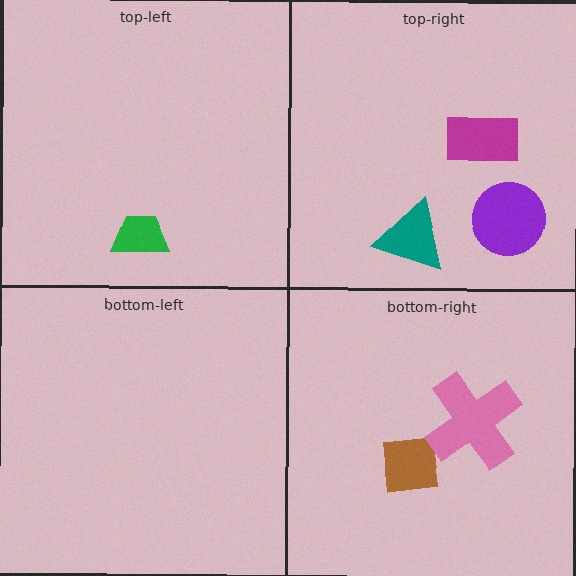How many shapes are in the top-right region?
3.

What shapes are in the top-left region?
The green trapezoid.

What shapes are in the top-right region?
The magenta rectangle, the teal triangle, the purple circle.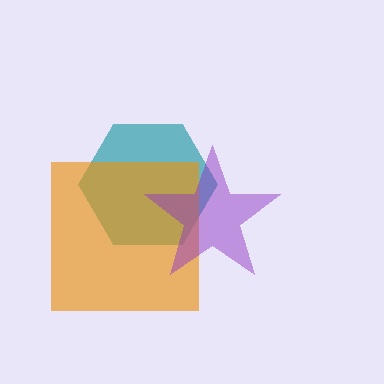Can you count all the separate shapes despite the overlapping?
Yes, there are 3 separate shapes.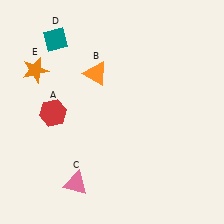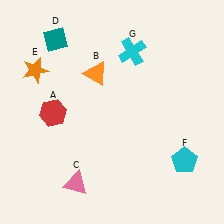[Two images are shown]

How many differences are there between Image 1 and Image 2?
There are 2 differences between the two images.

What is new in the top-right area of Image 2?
A cyan cross (G) was added in the top-right area of Image 2.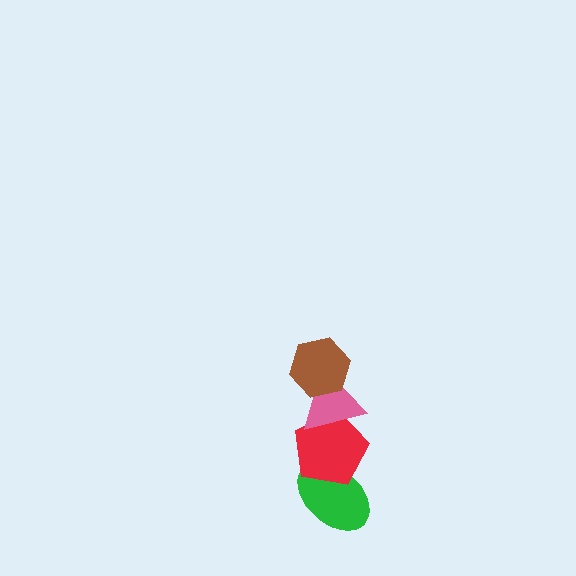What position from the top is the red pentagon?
The red pentagon is 3rd from the top.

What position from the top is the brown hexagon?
The brown hexagon is 1st from the top.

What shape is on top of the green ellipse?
The red pentagon is on top of the green ellipse.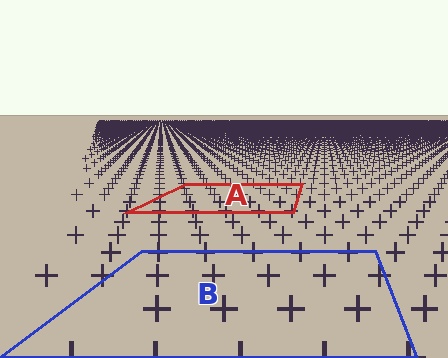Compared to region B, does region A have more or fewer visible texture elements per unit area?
Region A has more texture elements per unit area — they are packed more densely because it is farther away.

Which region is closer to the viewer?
Region B is closer. The texture elements there are larger and more spread out.